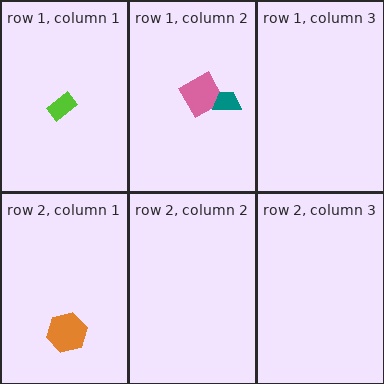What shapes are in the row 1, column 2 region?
The pink square, the teal trapezoid.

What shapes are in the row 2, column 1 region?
The orange hexagon.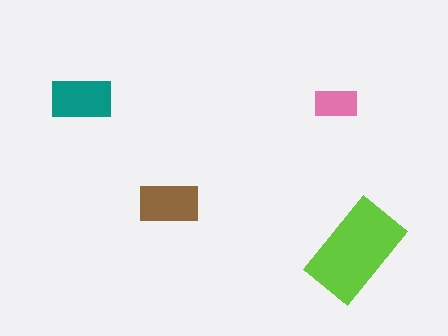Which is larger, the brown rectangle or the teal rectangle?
The teal one.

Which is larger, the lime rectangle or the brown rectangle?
The lime one.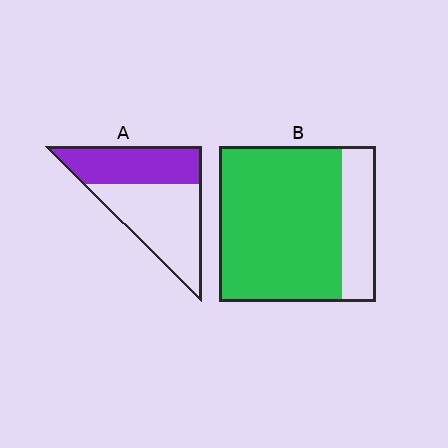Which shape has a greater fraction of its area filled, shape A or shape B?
Shape B.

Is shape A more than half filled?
No.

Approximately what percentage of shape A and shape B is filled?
A is approximately 45% and B is approximately 80%.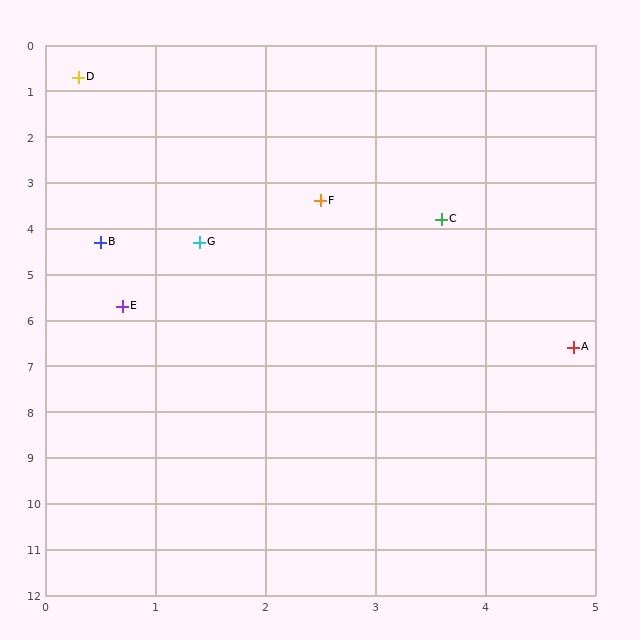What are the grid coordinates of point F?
Point F is at approximately (2.5, 3.4).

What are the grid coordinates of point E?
Point E is at approximately (0.7, 5.7).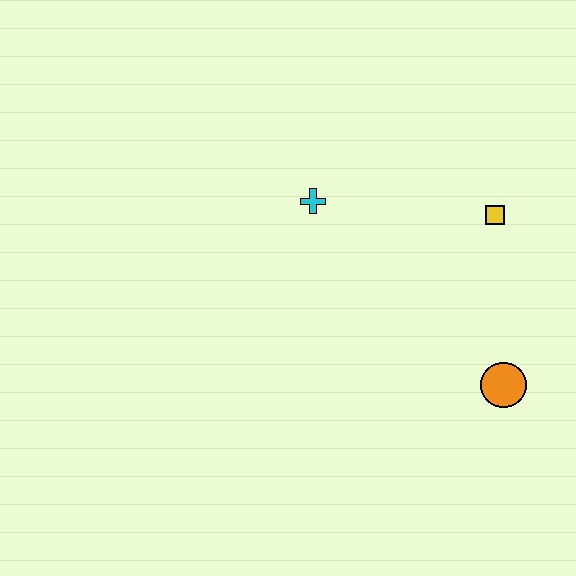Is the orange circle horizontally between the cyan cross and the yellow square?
No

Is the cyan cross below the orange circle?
No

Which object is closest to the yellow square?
The orange circle is closest to the yellow square.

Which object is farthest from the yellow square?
The cyan cross is farthest from the yellow square.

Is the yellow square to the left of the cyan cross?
No